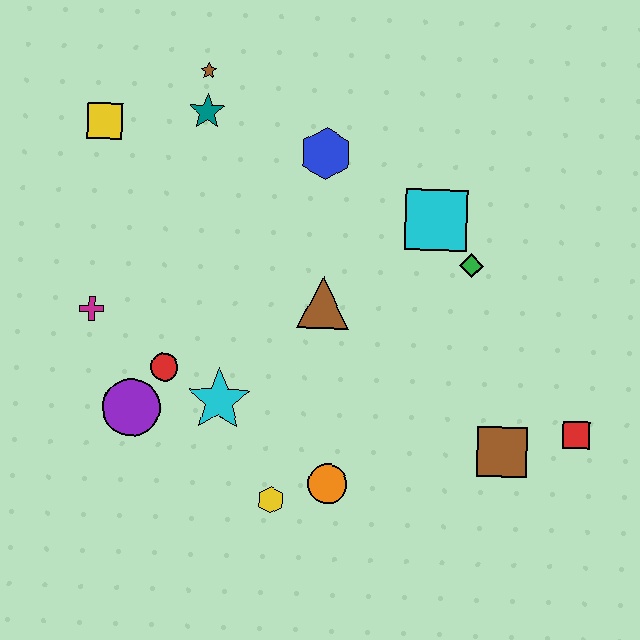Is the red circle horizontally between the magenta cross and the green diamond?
Yes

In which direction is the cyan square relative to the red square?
The cyan square is above the red square.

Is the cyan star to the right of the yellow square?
Yes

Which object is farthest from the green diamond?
The yellow square is farthest from the green diamond.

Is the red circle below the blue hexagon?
Yes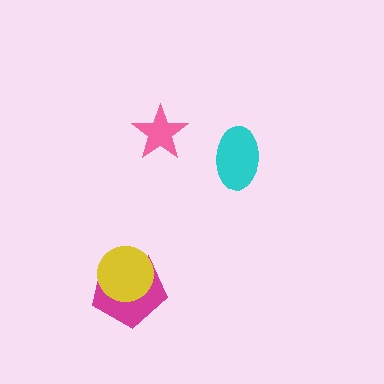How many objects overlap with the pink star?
0 objects overlap with the pink star.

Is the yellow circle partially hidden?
No, no other shape covers it.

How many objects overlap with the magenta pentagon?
1 object overlaps with the magenta pentagon.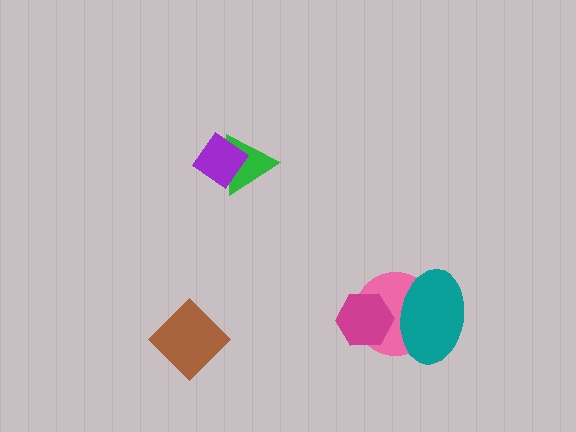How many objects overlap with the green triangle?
1 object overlaps with the green triangle.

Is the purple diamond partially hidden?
No, no other shape covers it.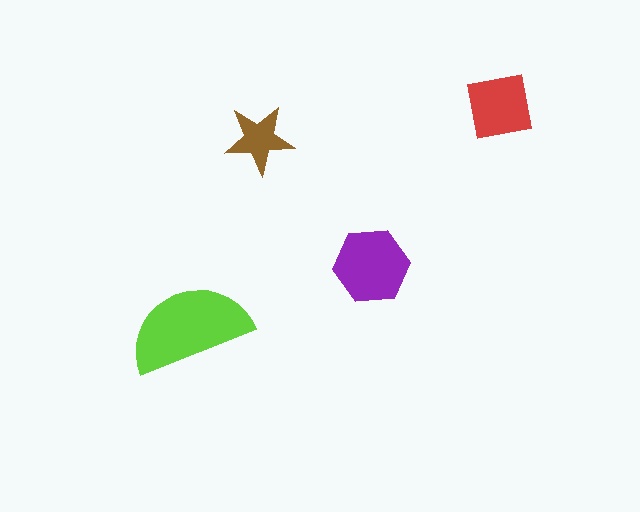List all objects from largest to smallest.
The lime semicircle, the purple hexagon, the red square, the brown star.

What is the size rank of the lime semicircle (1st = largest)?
1st.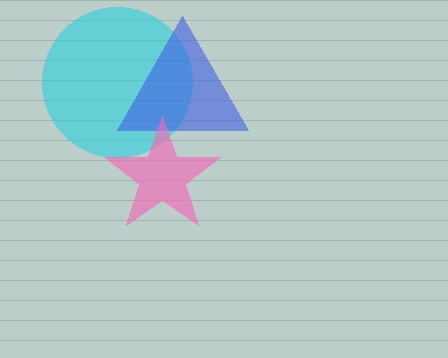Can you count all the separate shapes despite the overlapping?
Yes, there are 3 separate shapes.